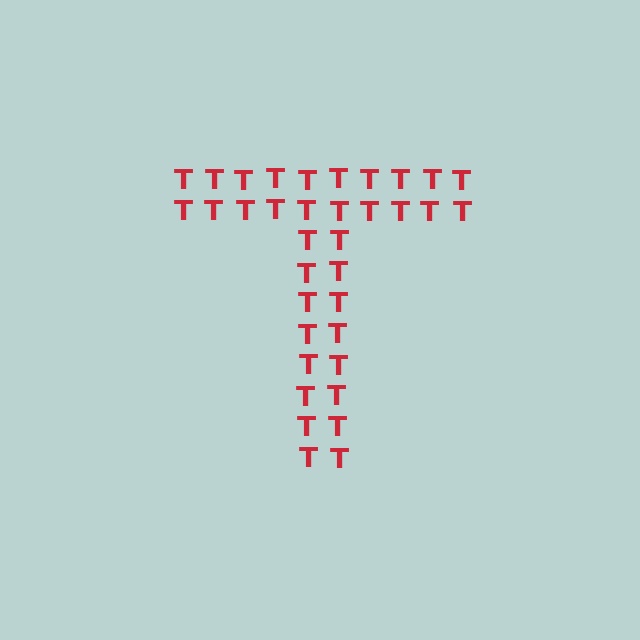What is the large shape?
The large shape is the letter T.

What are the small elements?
The small elements are letter T's.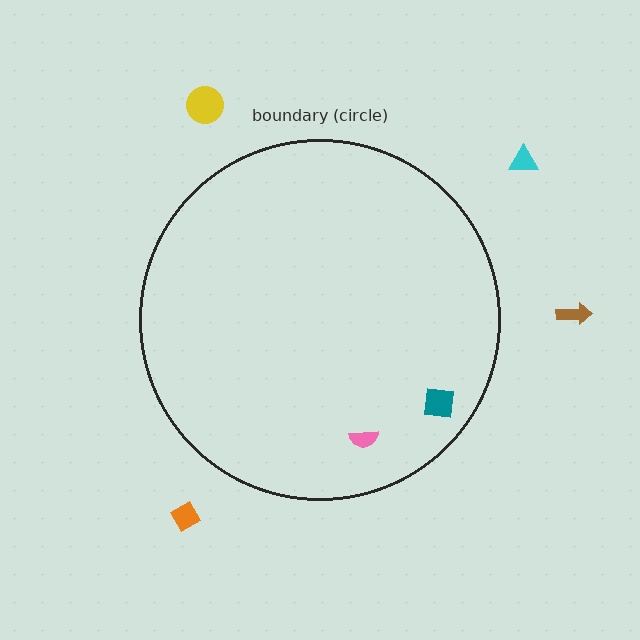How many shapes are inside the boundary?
2 inside, 4 outside.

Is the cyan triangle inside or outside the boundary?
Outside.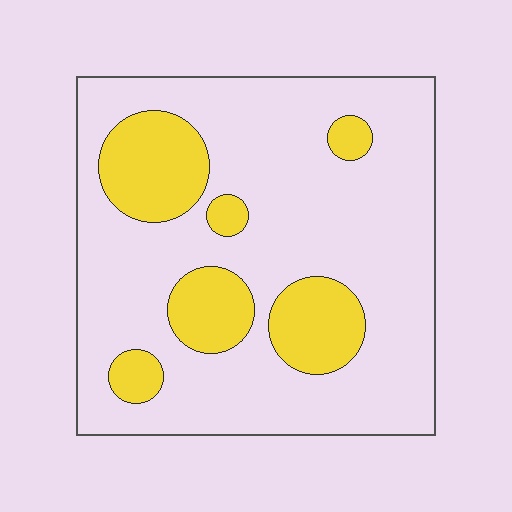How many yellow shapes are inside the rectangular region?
6.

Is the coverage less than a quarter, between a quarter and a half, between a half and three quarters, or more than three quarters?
Less than a quarter.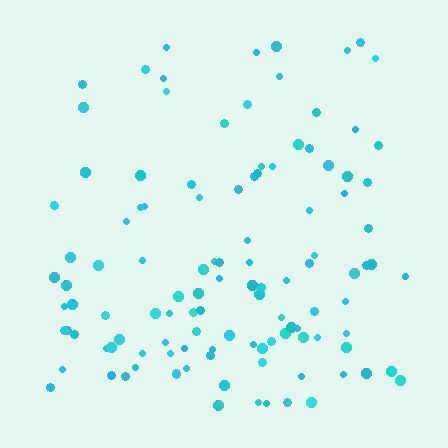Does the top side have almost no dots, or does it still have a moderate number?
Still a moderate number, just noticeably fewer than the bottom.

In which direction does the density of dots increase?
From top to bottom, with the bottom side densest.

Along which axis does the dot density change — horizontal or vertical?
Vertical.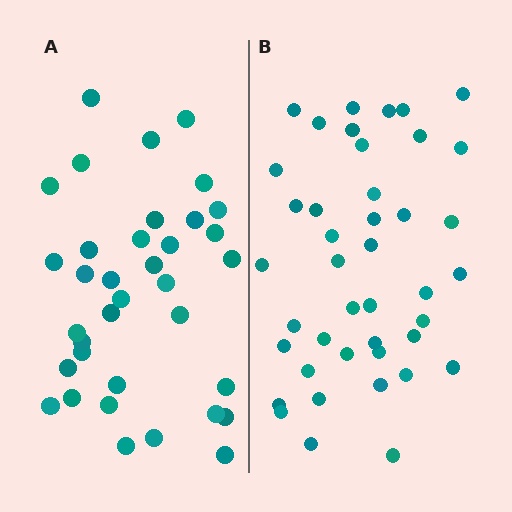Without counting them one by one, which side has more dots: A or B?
Region B (the right region) has more dots.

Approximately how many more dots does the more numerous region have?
Region B has about 6 more dots than region A.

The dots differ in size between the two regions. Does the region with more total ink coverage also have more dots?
No. Region A has more total ink coverage because its dots are larger, but region B actually contains more individual dots. Total area can be misleading — the number of items is what matters here.